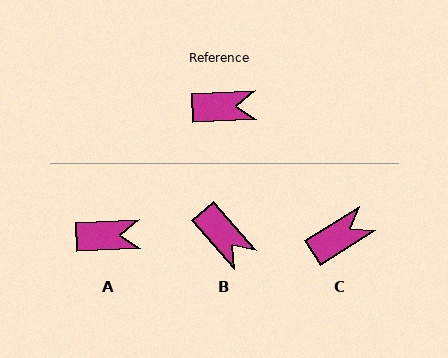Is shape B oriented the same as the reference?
No, it is off by about 52 degrees.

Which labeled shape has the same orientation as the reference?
A.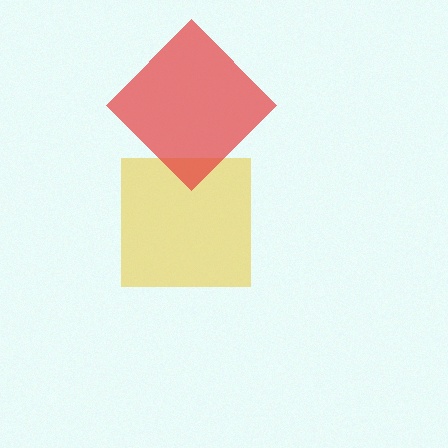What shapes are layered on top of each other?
The layered shapes are: a yellow square, a red diamond.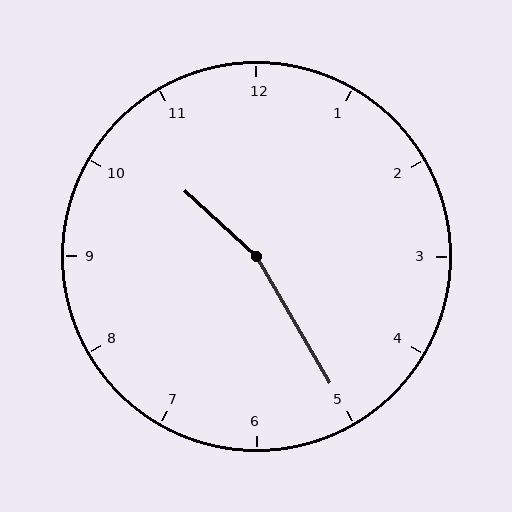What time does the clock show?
10:25.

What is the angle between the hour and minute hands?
Approximately 162 degrees.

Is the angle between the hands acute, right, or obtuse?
It is obtuse.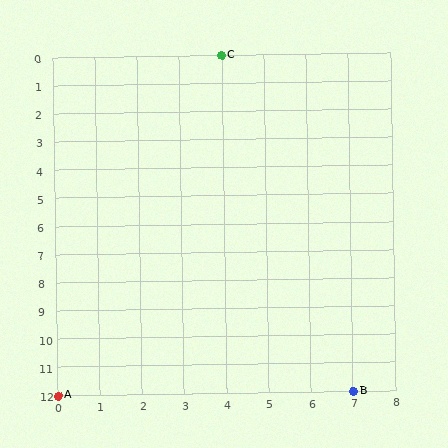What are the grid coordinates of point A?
Point A is at grid coordinates (0, 12).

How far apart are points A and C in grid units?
Points A and C are 4 columns and 12 rows apart (about 12.6 grid units diagonally).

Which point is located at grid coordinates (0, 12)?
Point A is at (0, 12).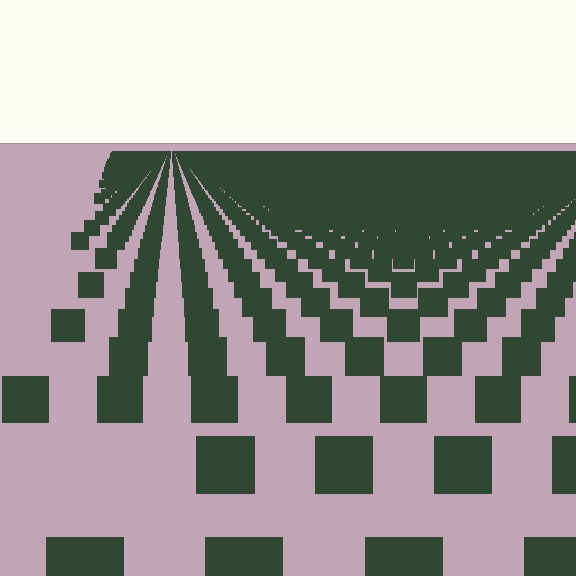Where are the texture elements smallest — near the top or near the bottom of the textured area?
Near the top.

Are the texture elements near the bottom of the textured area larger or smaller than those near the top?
Larger. Near the bottom, elements are closer to the viewer and appear at a bigger on-screen size.